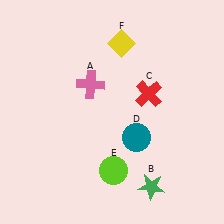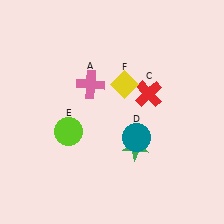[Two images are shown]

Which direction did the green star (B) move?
The green star (B) moved up.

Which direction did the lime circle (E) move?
The lime circle (E) moved left.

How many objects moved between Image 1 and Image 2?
3 objects moved between the two images.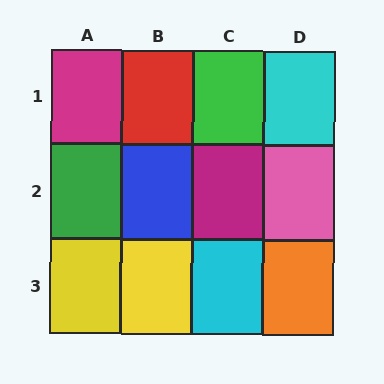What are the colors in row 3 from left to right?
Yellow, yellow, cyan, orange.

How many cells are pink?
1 cell is pink.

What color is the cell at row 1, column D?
Cyan.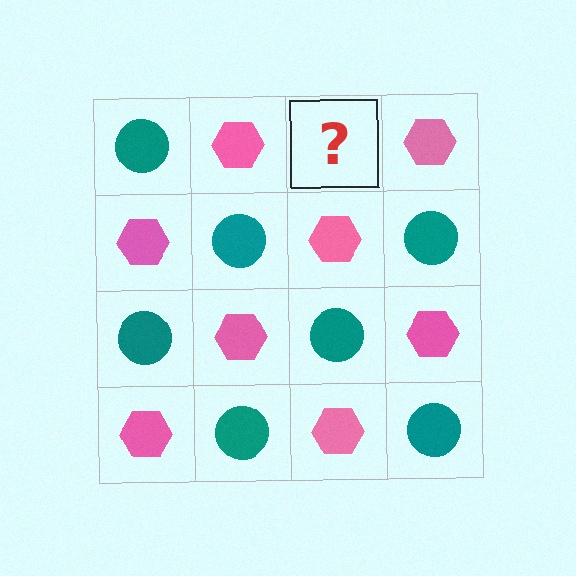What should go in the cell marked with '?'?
The missing cell should contain a teal circle.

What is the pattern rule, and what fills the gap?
The rule is that it alternates teal circle and pink hexagon in a checkerboard pattern. The gap should be filled with a teal circle.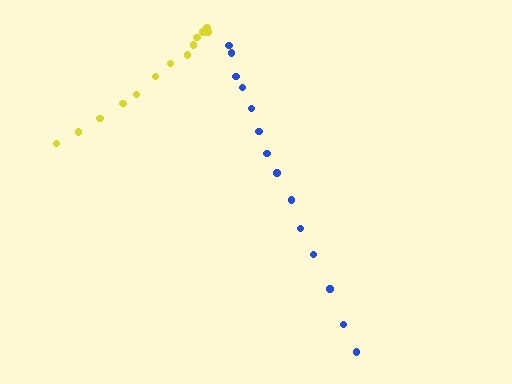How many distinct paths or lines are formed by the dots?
There are 2 distinct paths.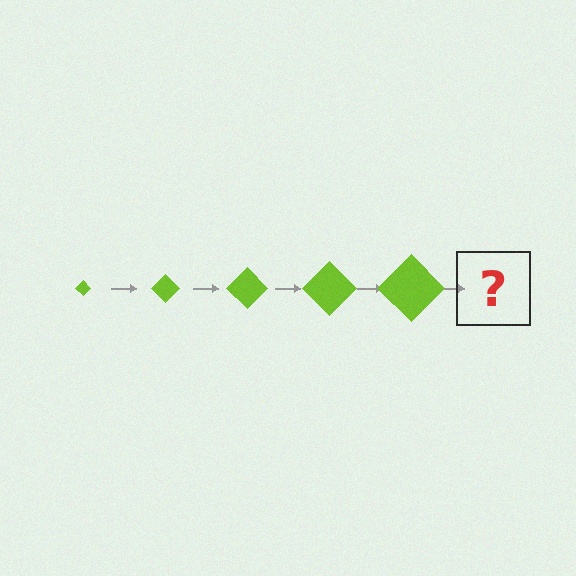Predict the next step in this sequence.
The next step is a lime diamond, larger than the previous one.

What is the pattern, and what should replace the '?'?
The pattern is that the diamond gets progressively larger each step. The '?' should be a lime diamond, larger than the previous one.